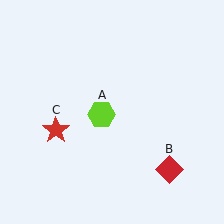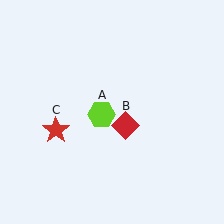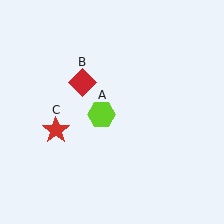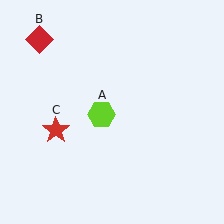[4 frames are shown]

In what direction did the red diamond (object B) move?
The red diamond (object B) moved up and to the left.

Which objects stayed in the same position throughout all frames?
Lime hexagon (object A) and red star (object C) remained stationary.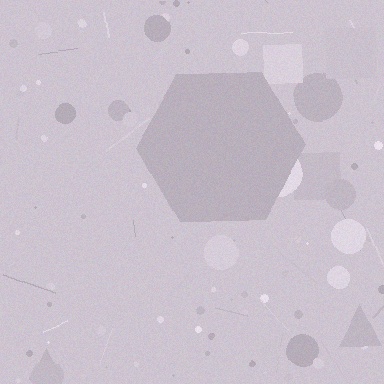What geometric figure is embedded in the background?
A hexagon is embedded in the background.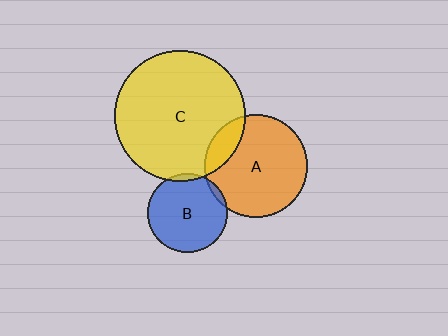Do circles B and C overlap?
Yes.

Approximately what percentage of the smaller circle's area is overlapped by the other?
Approximately 5%.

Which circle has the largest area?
Circle C (yellow).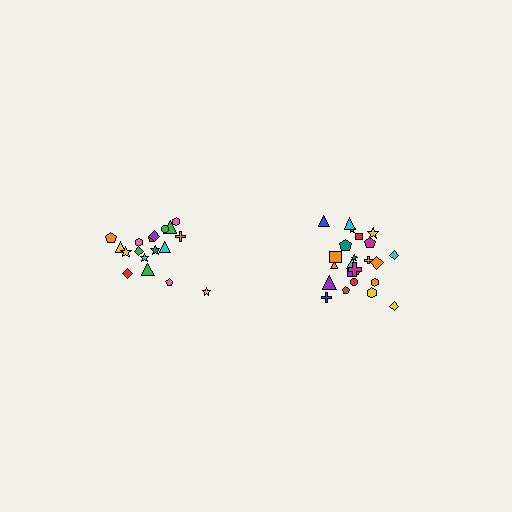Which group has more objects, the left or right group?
The right group.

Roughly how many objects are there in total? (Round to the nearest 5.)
Roughly 45 objects in total.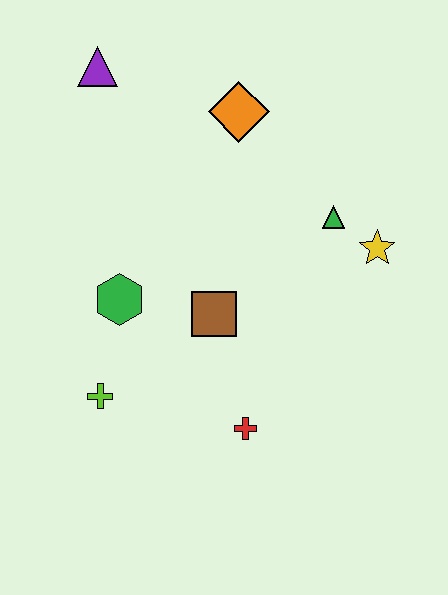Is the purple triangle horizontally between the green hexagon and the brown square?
No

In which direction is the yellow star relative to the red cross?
The yellow star is above the red cross.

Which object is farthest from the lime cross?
The purple triangle is farthest from the lime cross.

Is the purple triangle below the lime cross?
No